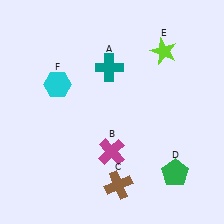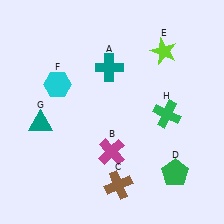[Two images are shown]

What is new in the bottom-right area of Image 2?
A green cross (H) was added in the bottom-right area of Image 2.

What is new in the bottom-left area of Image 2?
A teal triangle (G) was added in the bottom-left area of Image 2.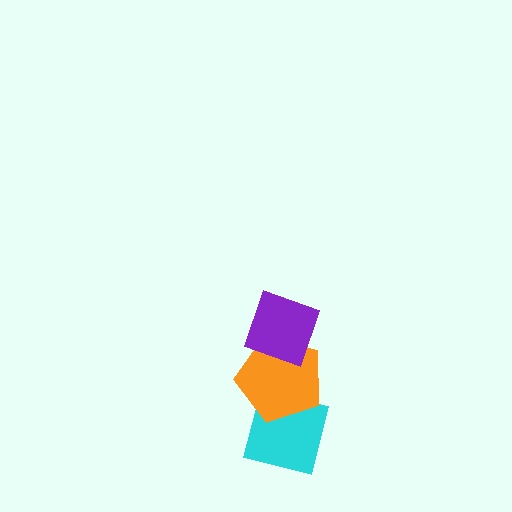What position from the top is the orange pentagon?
The orange pentagon is 2nd from the top.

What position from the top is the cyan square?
The cyan square is 3rd from the top.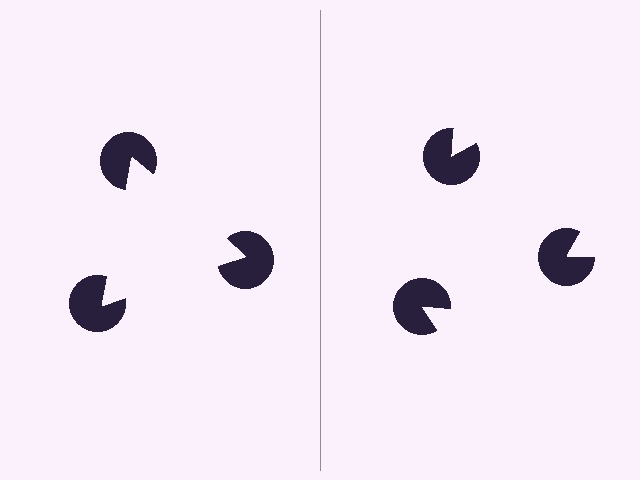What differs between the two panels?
The pac-man discs are positioned identically on both sides; only the wedge orientations differ. On the left they align to a triangle; on the right they are misaligned.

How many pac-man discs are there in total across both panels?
6 — 3 on each side.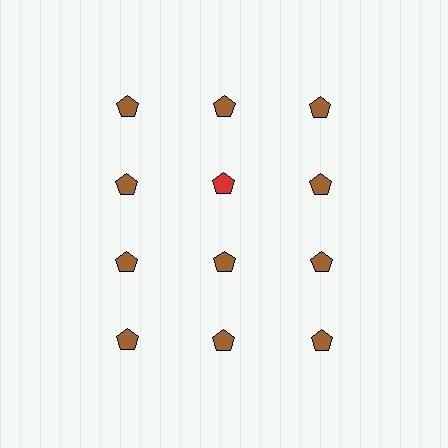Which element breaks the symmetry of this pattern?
The red pentagon in the second row, second from left column breaks the symmetry. All other shapes are brown pentagons.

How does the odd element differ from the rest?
It has a different color: red instead of brown.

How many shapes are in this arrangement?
There are 12 shapes arranged in a grid pattern.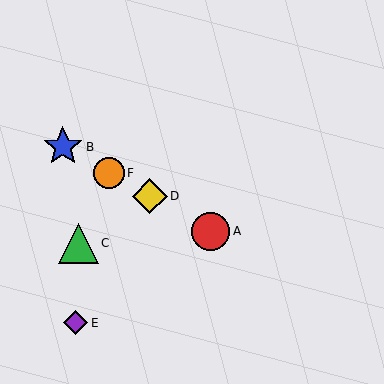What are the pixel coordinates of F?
Object F is at (109, 173).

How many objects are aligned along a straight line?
4 objects (A, B, D, F) are aligned along a straight line.